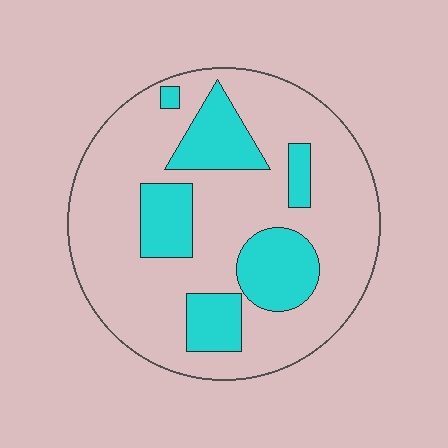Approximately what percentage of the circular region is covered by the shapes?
Approximately 25%.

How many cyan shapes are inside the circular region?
6.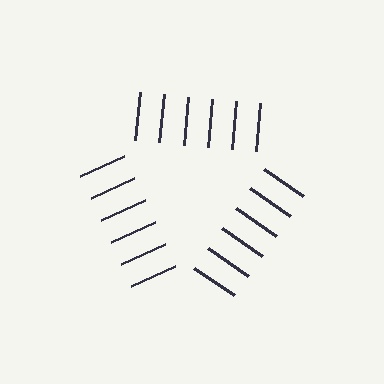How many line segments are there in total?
18 — 6 along each of the 3 edges.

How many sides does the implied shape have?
3 sides — the line-ends trace a triangle.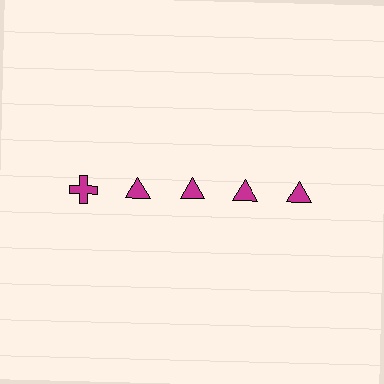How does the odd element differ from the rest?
It has a different shape: cross instead of triangle.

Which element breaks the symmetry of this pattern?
The magenta cross in the top row, leftmost column breaks the symmetry. All other shapes are magenta triangles.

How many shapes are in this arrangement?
There are 5 shapes arranged in a grid pattern.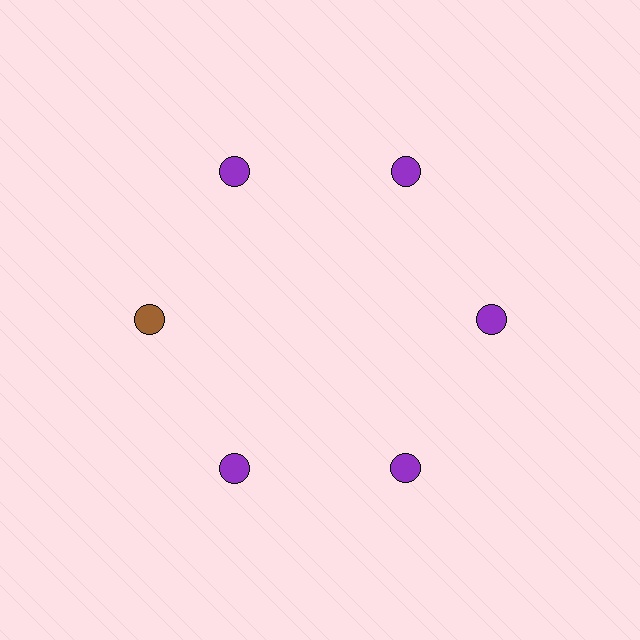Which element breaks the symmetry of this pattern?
The brown circle at roughly the 9 o'clock position breaks the symmetry. All other shapes are purple circles.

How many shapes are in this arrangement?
There are 6 shapes arranged in a ring pattern.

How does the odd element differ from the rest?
It has a different color: brown instead of purple.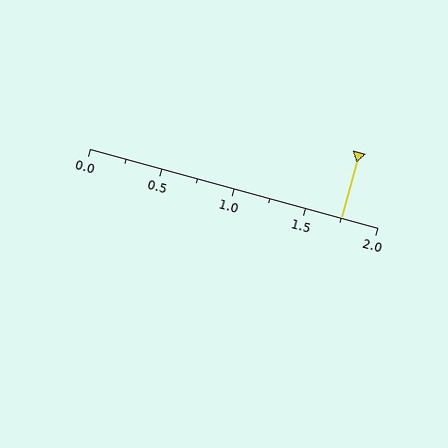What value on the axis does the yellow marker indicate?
The marker indicates approximately 1.75.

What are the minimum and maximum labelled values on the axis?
The axis runs from 0.0 to 2.0.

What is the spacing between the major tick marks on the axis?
The major ticks are spaced 0.5 apart.